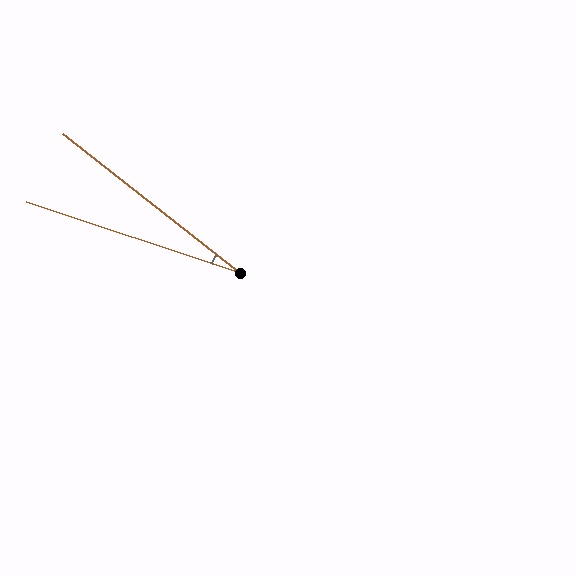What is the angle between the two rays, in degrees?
Approximately 20 degrees.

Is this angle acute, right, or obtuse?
It is acute.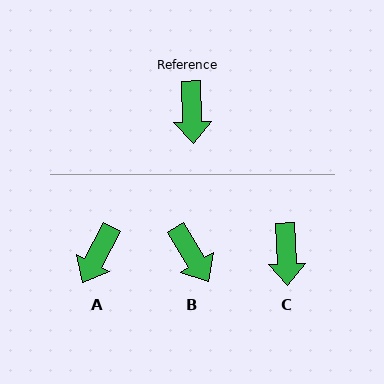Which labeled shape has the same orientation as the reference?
C.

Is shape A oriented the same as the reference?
No, it is off by about 30 degrees.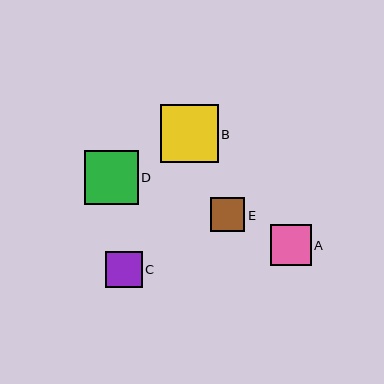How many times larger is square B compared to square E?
Square B is approximately 1.7 times the size of square E.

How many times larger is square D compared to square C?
Square D is approximately 1.5 times the size of square C.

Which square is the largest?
Square B is the largest with a size of approximately 58 pixels.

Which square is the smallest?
Square E is the smallest with a size of approximately 34 pixels.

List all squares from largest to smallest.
From largest to smallest: B, D, A, C, E.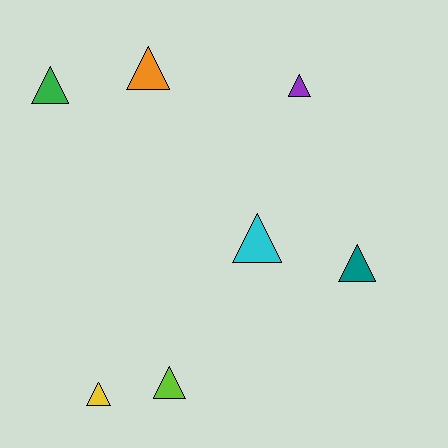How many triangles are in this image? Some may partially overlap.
There are 7 triangles.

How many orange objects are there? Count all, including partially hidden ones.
There is 1 orange object.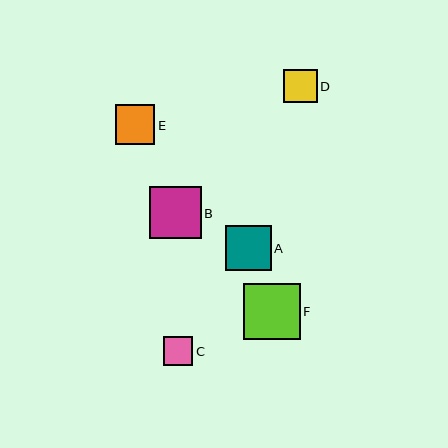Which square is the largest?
Square F is the largest with a size of approximately 56 pixels.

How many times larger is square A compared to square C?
Square A is approximately 1.6 times the size of square C.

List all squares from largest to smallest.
From largest to smallest: F, B, A, E, D, C.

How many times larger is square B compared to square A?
Square B is approximately 1.1 times the size of square A.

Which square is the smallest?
Square C is the smallest with a size of approximately 29 pixels.